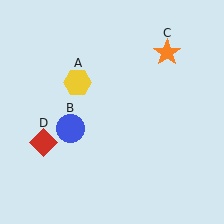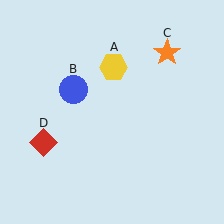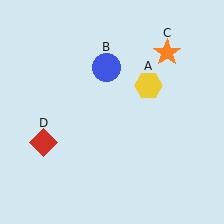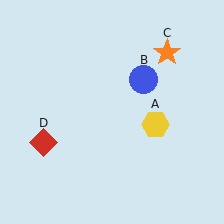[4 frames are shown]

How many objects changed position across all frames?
2 objects changed position: yellow hexagon (object A), blue circle (object B).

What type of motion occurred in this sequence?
The yellow hexagon (object A), blue circle (object B) rotated clockwise around the center of the scene.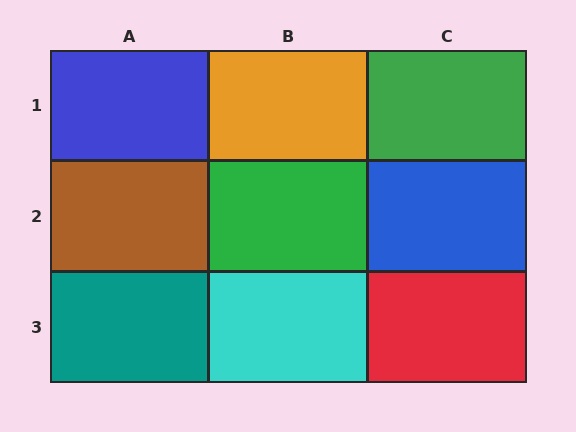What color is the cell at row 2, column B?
Green.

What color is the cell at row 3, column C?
Red.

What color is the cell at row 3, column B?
Cyan.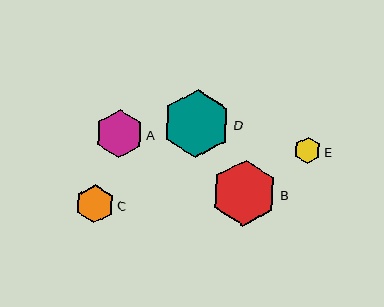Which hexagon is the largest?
Hexagon D is the largest with a size of approximately 68 pixels.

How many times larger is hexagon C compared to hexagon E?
Hexagon C is approximately 1.4 times the size of hexagon E.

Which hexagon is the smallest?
Hexagon E is the smallest with a size of approximately 27 pixels.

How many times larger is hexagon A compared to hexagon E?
Hexagon A is approximately 1.8 times the size of hexagon E.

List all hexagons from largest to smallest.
From largest to smallest: D, B, A, C, E.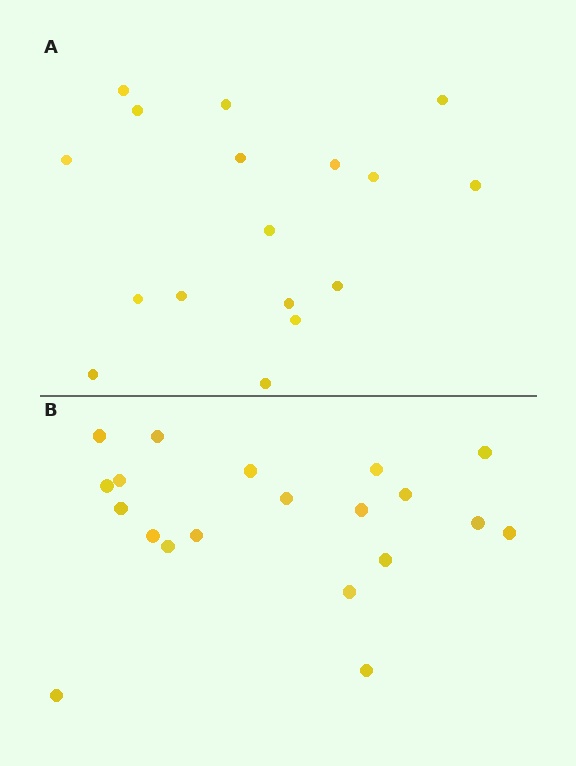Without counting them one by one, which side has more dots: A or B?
Region B (the bottom region) has more dots.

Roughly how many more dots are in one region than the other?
Region B has just a few more — roughly 2 or 3 more dots than region A.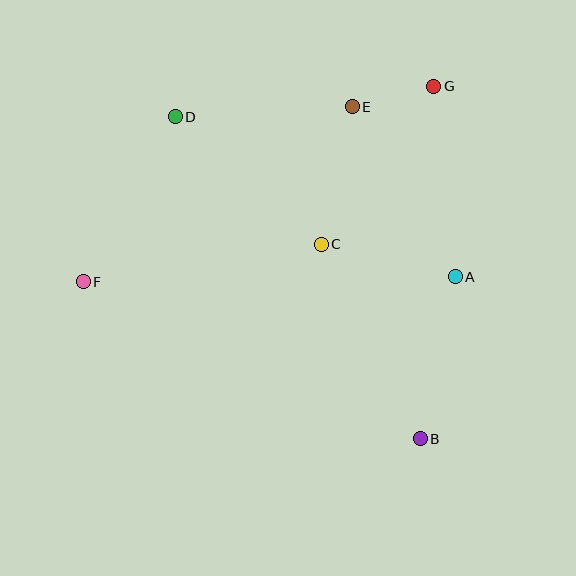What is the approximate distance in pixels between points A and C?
The distance between A and C is approximately 138 pixels.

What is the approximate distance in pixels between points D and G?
The distance between D and G is approximately 260 pixels.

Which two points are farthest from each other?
Points B and D are farthest from each other.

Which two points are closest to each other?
Points E and G are closest to each other.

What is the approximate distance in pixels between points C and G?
The distance between C and G is approximately 194 pixels.